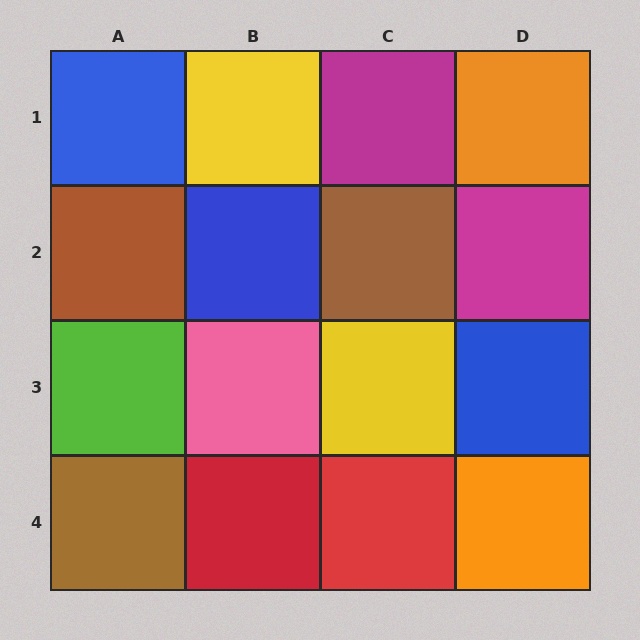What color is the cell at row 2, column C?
Brown.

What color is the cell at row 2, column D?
Magenta.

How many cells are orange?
2 cells are orange.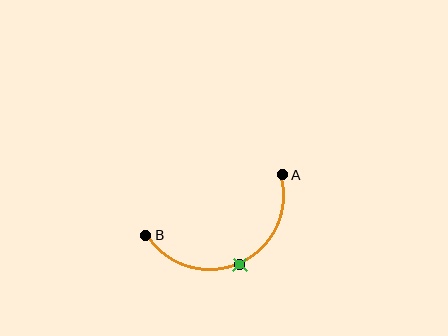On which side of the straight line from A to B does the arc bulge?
The arc bulges below the straight line connecting A and B.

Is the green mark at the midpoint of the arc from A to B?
Yes. The green mark lies on the arc at equal arc-length from both A and B — it is the arc midpoint.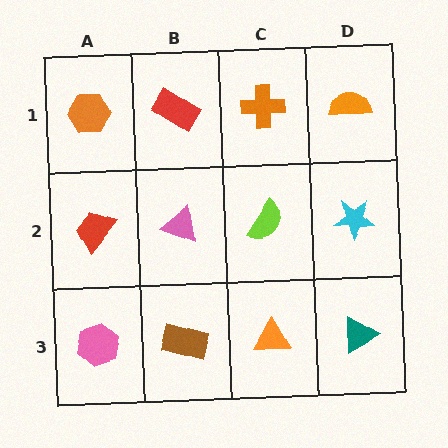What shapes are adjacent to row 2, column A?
An orange hexagon (row 1, column A), a pink hexagon (row 3, column A), a pink triangle (row 2, column B).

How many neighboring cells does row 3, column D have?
2.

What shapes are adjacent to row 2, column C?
An orange cross (row 1, column C), an orange triangle (row 3, column C), a pink triangle (row 2, column B), a cyan star (row 2, column D).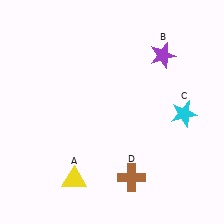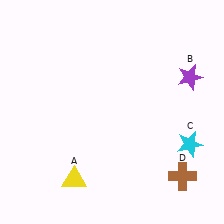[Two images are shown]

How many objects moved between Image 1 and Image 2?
3 objects moved between the two images.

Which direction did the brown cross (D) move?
The brown cross (D) moved right.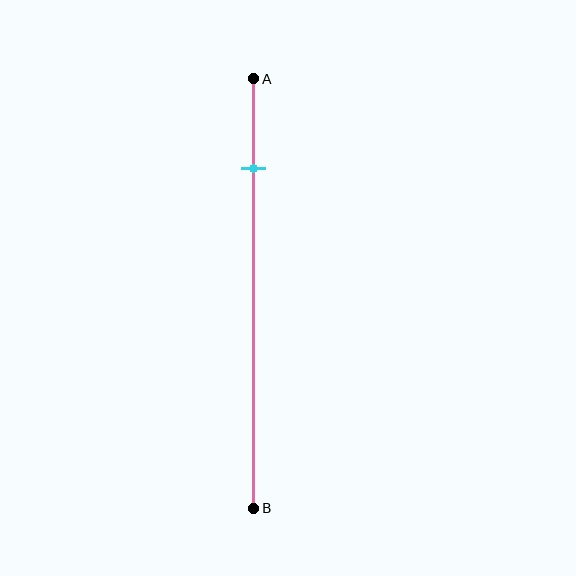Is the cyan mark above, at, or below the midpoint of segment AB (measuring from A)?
The cyan mark is above the midpoint of segment AB.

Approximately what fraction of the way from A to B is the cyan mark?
The cyan mark is approximately 20% of the way from A to B.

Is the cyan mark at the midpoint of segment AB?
No, the mark is at about 20% from A, not at the 50% midpoint.